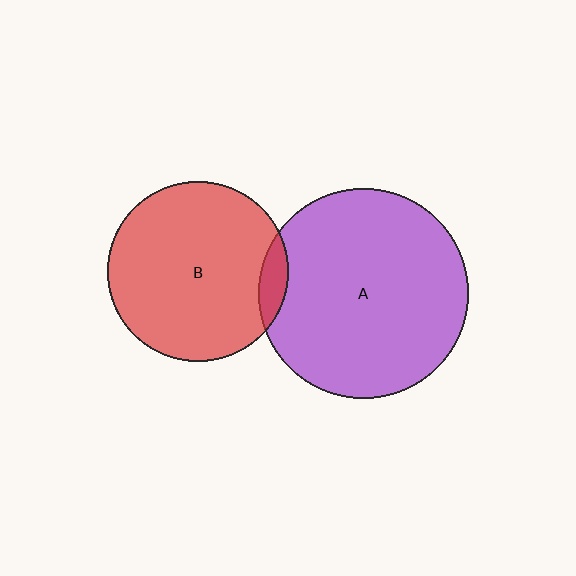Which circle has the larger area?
Circle A (purple).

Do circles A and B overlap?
Yes.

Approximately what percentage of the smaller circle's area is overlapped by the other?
Approximately 10%.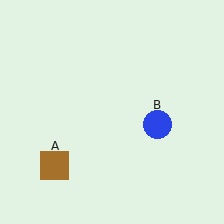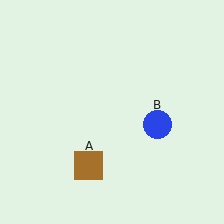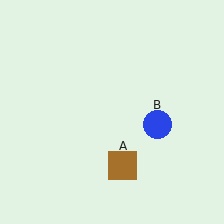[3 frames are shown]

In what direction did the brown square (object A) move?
The brown square (object A) moved right.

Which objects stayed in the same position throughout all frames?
Blue circle (object B) remained stationary.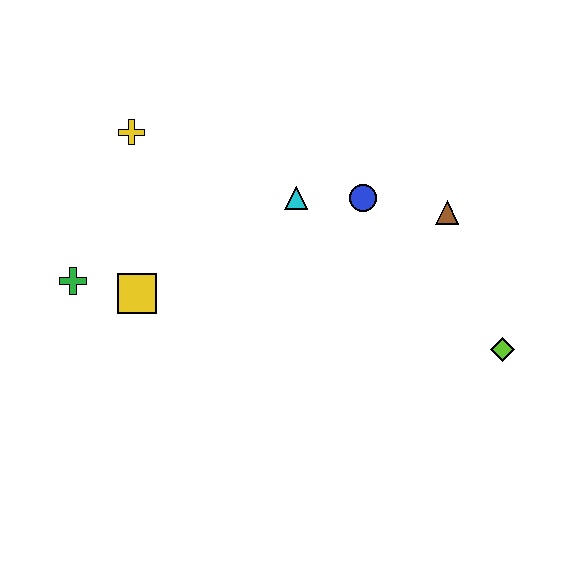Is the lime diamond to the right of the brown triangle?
Yes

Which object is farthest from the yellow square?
The lime diamond is farthest from the yellow square.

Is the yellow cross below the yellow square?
No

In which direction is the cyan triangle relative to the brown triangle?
The cyan triangle is to the left of the brown triangle.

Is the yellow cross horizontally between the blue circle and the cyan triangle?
No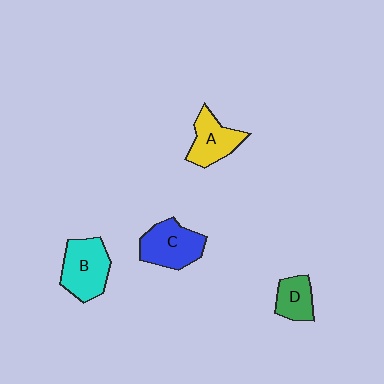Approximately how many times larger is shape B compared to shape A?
Approximately 1.2 times.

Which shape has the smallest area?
Shape D (green).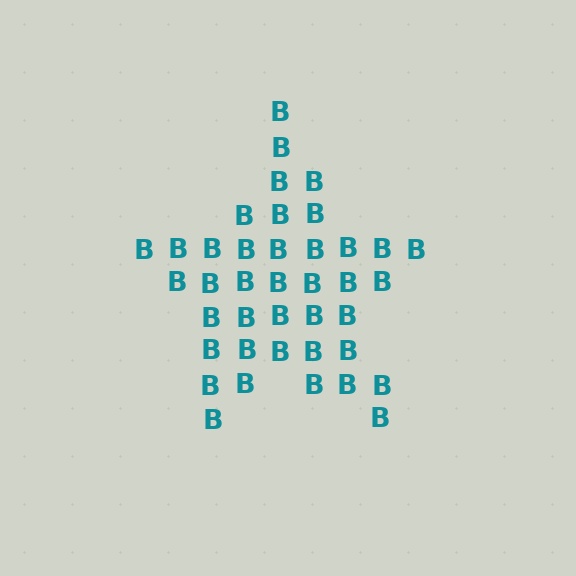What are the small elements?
The small elements are letter B's.